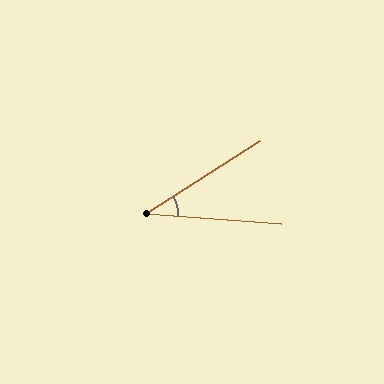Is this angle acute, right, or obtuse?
It is acute.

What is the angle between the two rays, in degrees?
Approximately 37 degrees.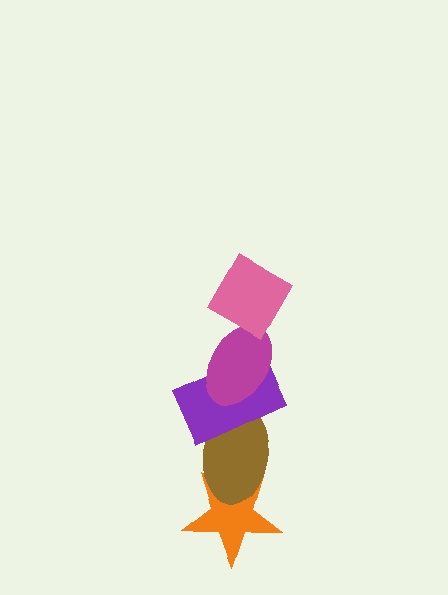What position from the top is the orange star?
The orange star is 5th from the top.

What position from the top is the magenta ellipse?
The magenta ellipse is 2nd from the top.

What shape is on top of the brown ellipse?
The purple rectangle is on top of the brown ellipse.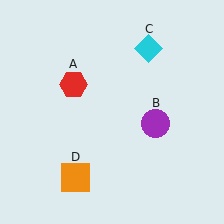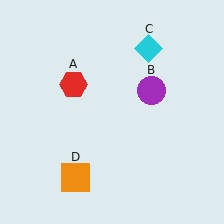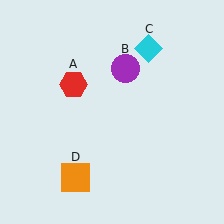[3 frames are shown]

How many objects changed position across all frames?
1 object changed position: purple circle (object B).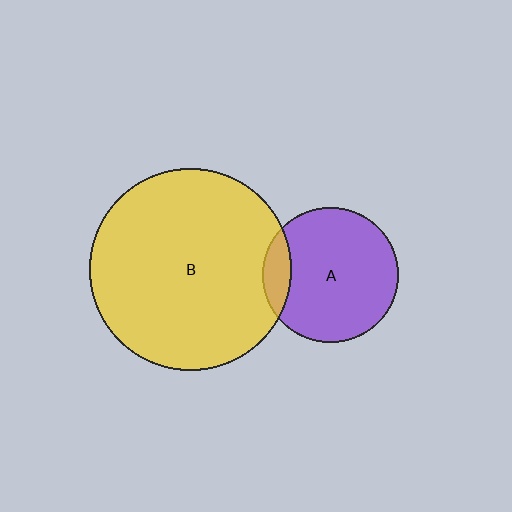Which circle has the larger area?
Circle B (yellow).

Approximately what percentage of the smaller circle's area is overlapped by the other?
Approximately 10%.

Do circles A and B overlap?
Yes.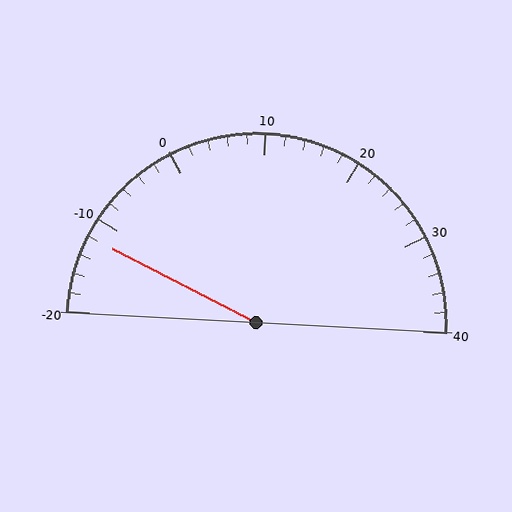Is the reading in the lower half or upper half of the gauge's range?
The reading is in the lower half of the range (-20 to 40).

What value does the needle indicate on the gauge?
The needle indicates approximately -12.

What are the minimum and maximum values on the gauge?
The gauge ranges from -20 to 40.